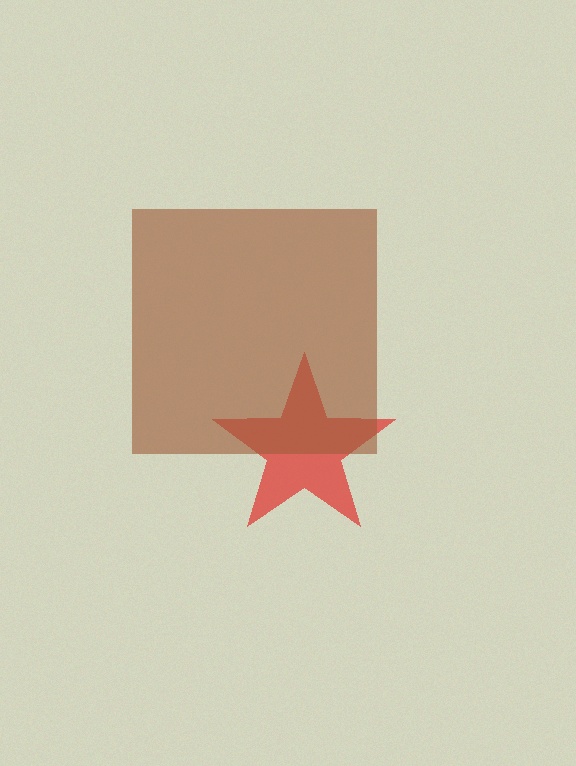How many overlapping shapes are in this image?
There are 2 overlapping shapes in the image.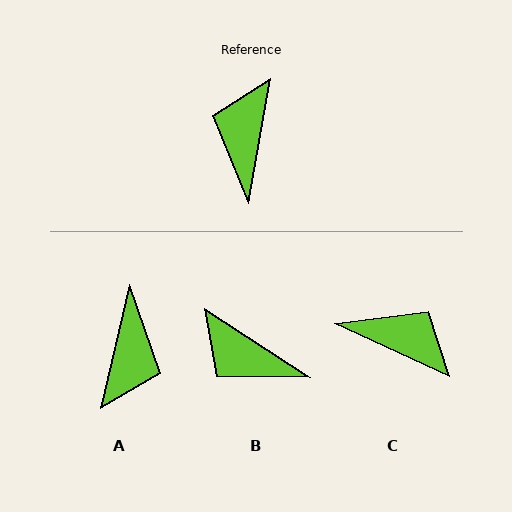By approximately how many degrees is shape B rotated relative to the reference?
Approximately 67 degrees counter-clockwise.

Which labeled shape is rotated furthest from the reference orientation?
A, about 177 degrees away.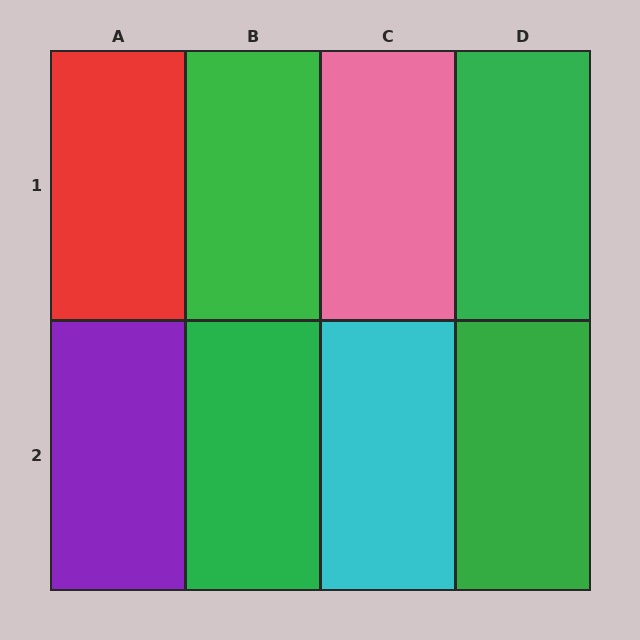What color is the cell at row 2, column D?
Green.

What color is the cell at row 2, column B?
Green.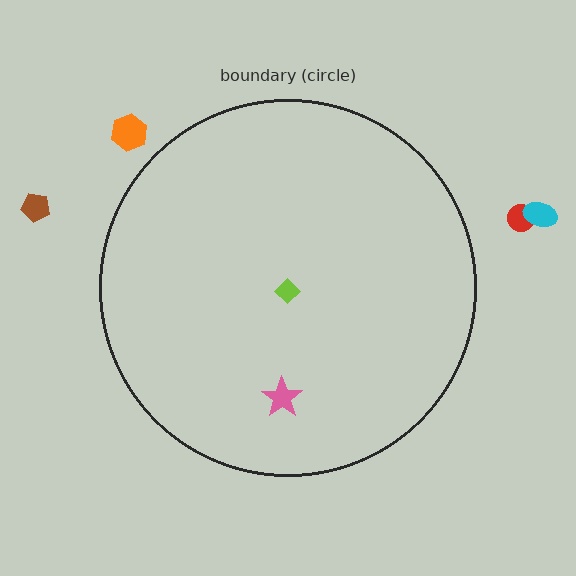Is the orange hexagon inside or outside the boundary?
Outside.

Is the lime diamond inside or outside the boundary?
Inside.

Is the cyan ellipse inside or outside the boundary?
Outside.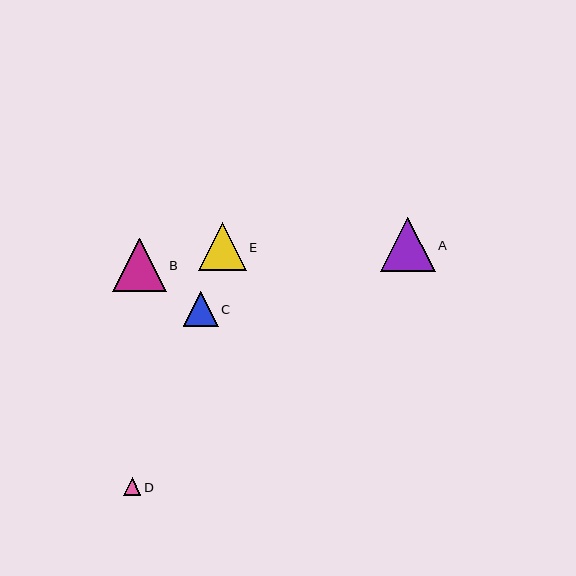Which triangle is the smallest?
Triangle D is the smallest with a size of approximately 17 pixels.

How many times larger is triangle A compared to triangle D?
Triangle A is approximately 3.2 times the size of triangle D.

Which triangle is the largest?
Triangle A is the largest with a size of approximately 55 pixels.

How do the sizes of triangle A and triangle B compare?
Triangle A and triangle B are approximately the same size.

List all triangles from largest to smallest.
From largest to smallest: A, B, E, C, D.